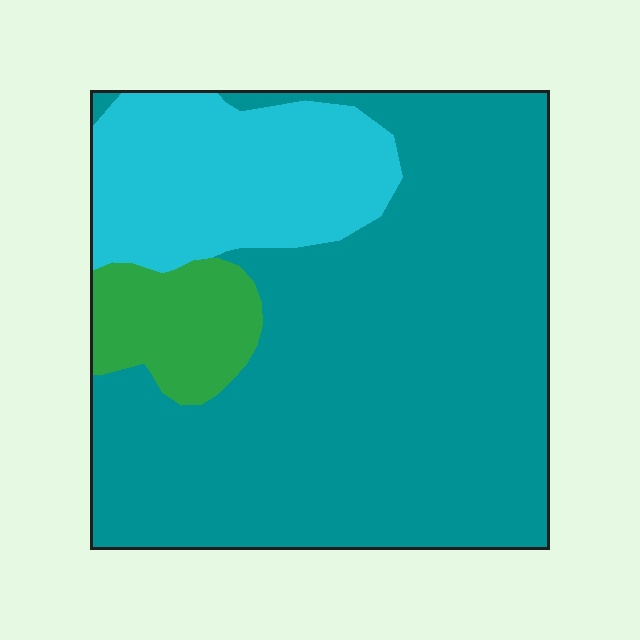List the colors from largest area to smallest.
From largest to smallest: teal, cyan, green.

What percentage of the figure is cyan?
Cyan takes up between a sixth and a third of the figure.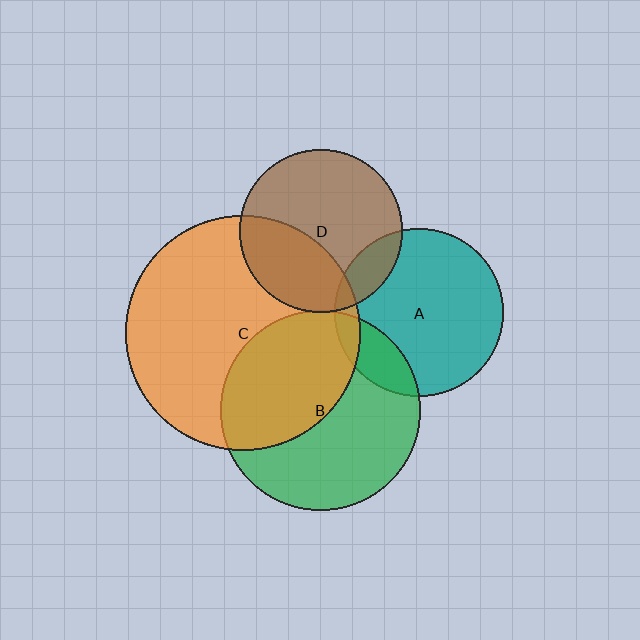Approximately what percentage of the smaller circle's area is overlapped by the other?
Approximately 5%.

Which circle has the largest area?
Circle C (orange).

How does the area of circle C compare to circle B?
Approximately 1.4 times.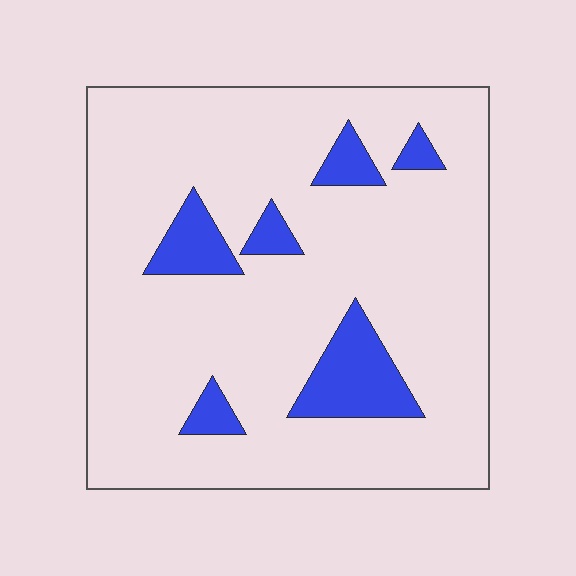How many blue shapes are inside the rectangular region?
6.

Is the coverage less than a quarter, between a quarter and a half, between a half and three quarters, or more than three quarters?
Less than a quarter.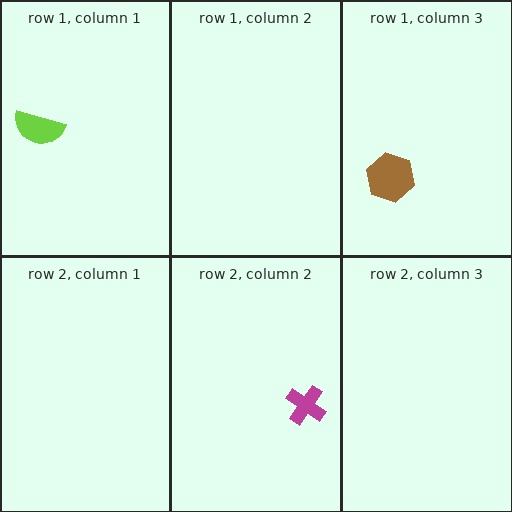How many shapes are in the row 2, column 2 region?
1.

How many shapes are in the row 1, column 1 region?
1.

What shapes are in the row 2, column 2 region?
The magenta cross.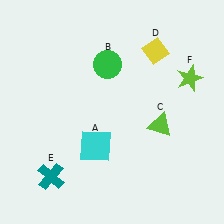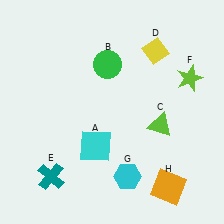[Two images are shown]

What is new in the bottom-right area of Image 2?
A cyan hexagon (G) was added in the bottom-right area of Image 2.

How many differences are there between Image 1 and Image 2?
There are 2 differences between the two images.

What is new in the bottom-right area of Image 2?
An orange square (H) was added in the bottom-right area of Image 2.